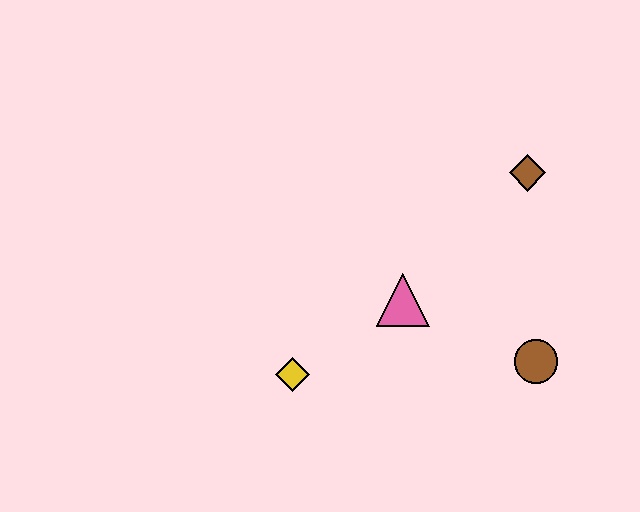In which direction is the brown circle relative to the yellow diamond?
The brown circle is to the right of the yellow diamond.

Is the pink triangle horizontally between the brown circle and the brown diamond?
No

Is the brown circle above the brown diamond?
No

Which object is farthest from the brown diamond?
The yellow diamond is farthest from the brown diamond.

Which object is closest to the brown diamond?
The pink triangle is closest to the brown diamond.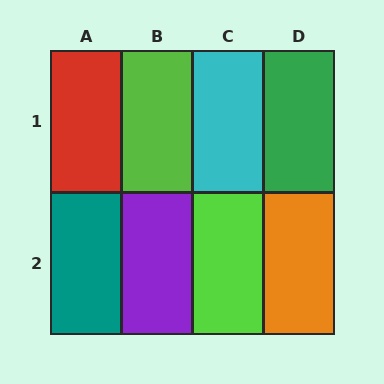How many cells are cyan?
1 cell is cyan.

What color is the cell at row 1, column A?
Red.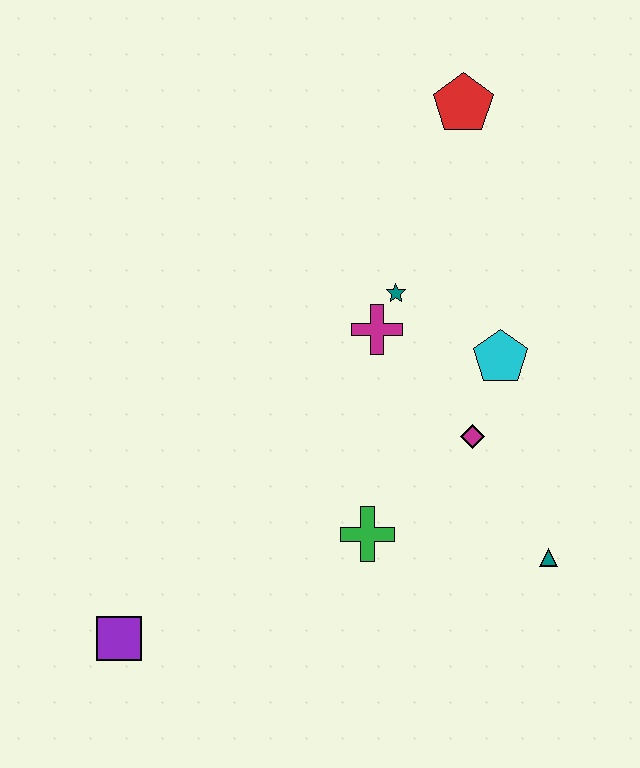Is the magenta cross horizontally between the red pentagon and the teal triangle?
No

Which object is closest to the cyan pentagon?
The magenta diamond is closest to the cyan pentagon.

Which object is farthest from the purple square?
The red pentagon is farthest from the purple square.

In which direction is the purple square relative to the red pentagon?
The purple square is below the red pentagon.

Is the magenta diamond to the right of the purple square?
Yes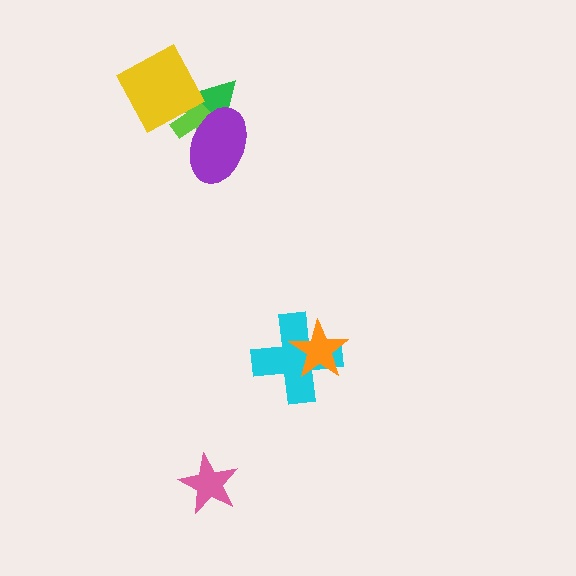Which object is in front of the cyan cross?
The orange star is in front of the cyan cross.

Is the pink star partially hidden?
No, no other shape covers it.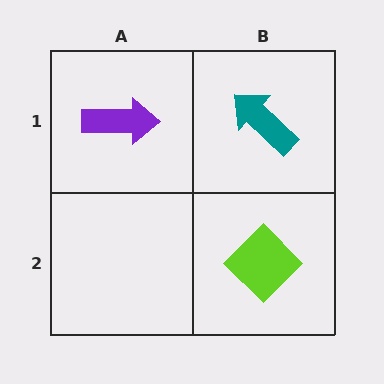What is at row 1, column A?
A purple arrow.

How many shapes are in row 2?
1 shape.